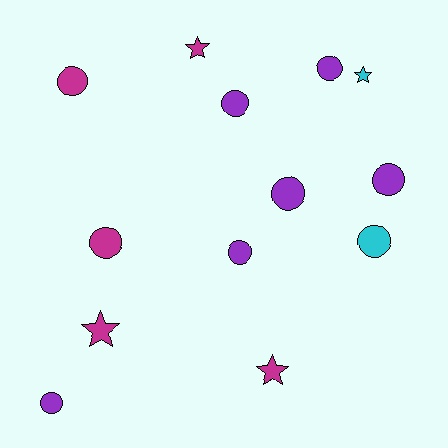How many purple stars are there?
There are no purple stars.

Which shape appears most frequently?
Circle, with 9 objects.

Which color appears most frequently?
Purple, with 6 objects.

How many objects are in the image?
There are 13 objects.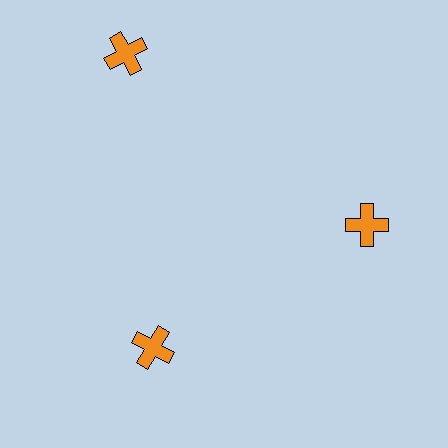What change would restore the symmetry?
The symmetry would be restored by moving it inward, back onto the ring so that all 3 crosses sit at equal angles and equal distance from the center.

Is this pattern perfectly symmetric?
No. The 3 orange crosses are arranged in a ring, but one element near the 11 o'clock position is pushed outward from the center, breaking the 3-fold rotational symmetry.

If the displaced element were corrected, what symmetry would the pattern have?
It would have 3-fold rotational symmetry — the pattern would map onto itself every 120 degrees.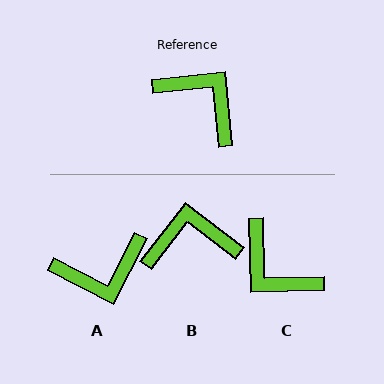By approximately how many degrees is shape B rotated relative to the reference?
Approximately 46 degrees counter-clockwise.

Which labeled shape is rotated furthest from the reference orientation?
C, about 175 degrees away.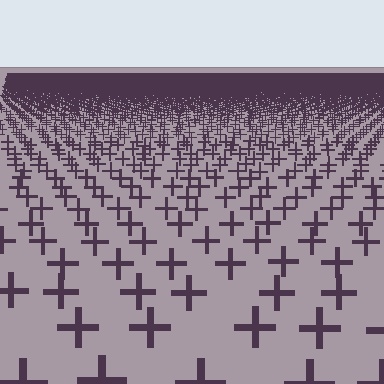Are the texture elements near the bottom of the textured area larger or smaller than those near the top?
Larger. Near the bottom, elements are closer to the viewer and appear at a bigger on-screen size.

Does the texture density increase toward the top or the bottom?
Density increases toward the top.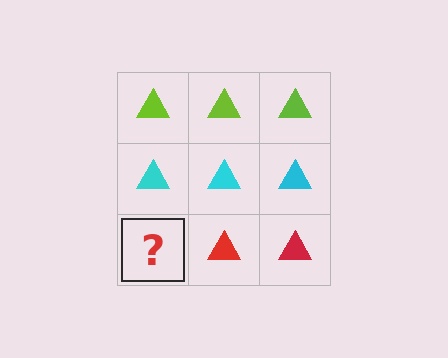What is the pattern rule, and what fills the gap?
The rule is that each row has a consistent color. The gap should be filled with a red triangle.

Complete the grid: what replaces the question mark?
The question mark should be replaced with a red triangle.